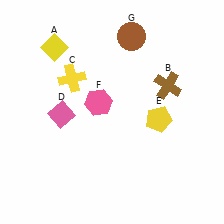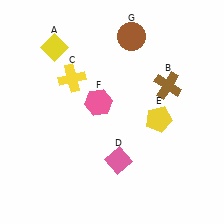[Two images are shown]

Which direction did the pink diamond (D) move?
The pink diamond (D) moved right.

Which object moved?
The pink diamond (D) moved right.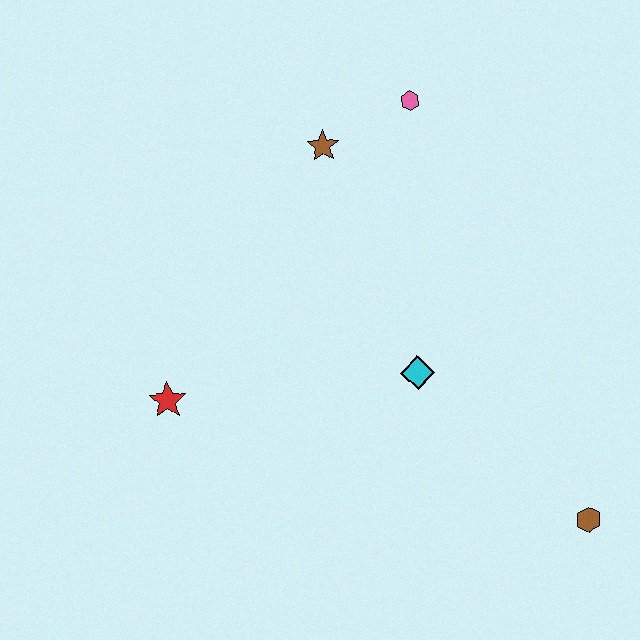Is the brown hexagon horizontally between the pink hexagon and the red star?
No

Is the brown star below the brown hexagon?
No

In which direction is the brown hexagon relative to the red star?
The brown hexagon is to the right of the red star.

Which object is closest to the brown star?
The pink hexagon is closest to the brown star.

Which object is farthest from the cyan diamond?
The pink hexagon is farthest from the cyan diamond.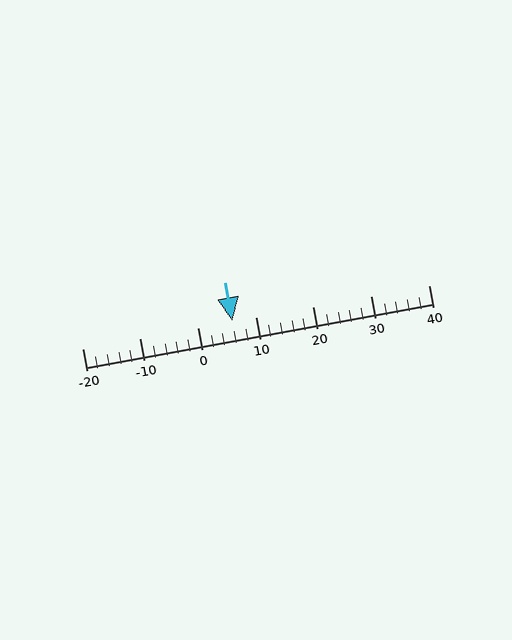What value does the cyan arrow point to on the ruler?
The cyan arrow points to approximately 6.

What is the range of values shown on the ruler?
The ruler shows values from -20 to 40.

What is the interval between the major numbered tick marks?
The major tick marks are spaced 10 units apart.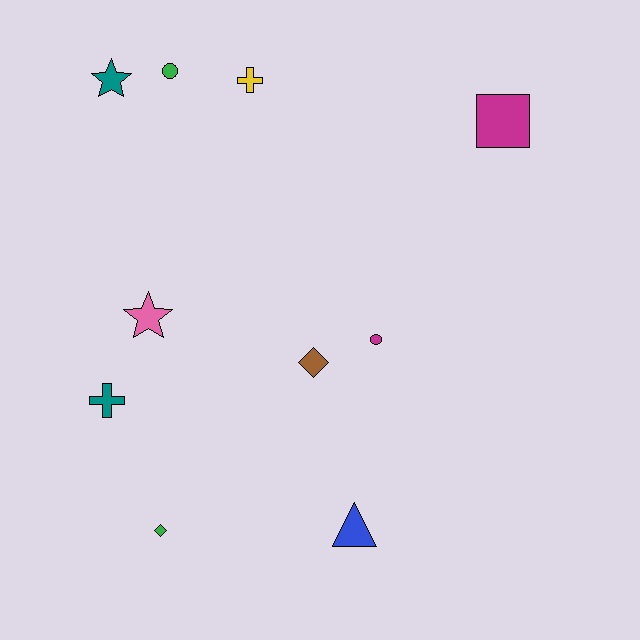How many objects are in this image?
There are 10 objects.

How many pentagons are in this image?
There are no pentagons.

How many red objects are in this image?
There are no red objects.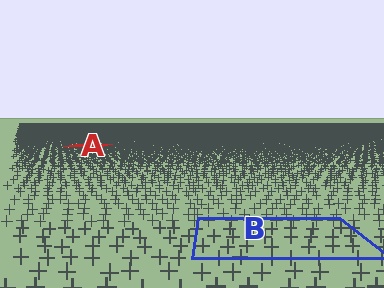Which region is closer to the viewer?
Region B is closer. The texture elements there are larger and more spread out.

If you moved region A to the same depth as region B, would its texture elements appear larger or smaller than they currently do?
They would appear larger. At a closer depth, the same texture elements are projected at a bigger on-screen size.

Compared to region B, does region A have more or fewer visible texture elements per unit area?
Region A has more texture elements per unit area — they are packed more densely because it is farther away.